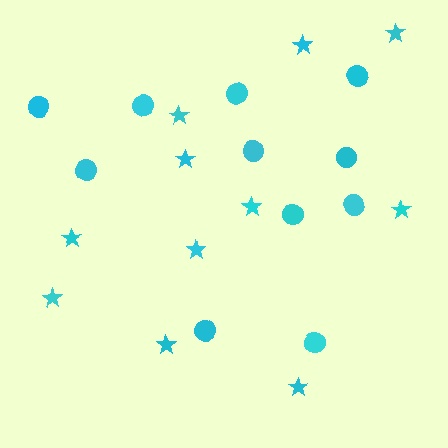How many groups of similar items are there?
There are 2 groups: one group of circles (11) and one group of stars (11).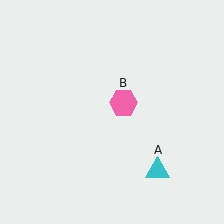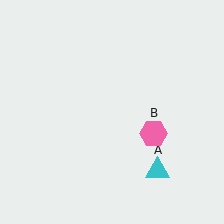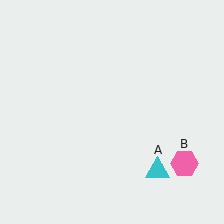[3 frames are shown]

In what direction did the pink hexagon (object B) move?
The pink hexagon (object B) moved down and to the right.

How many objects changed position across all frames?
1 object changed position: pink hexagon (object B).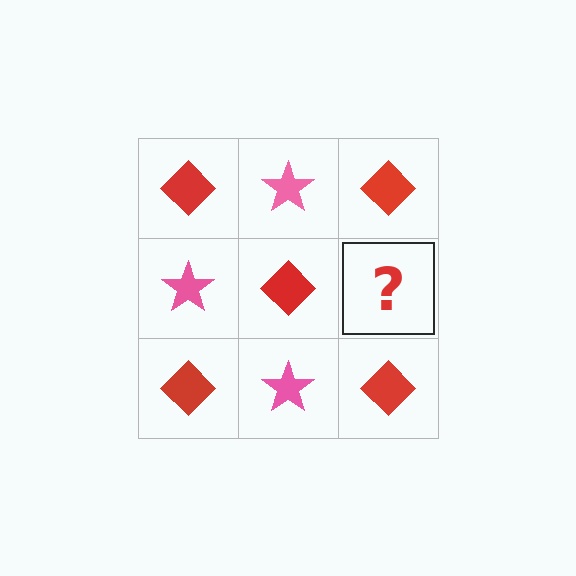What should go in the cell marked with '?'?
The missing cell should contain a pink star.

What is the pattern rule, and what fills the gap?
The rule is that it alternates red diamond and pink star in a checkerboard pattern. The gap should be filled with a pink star.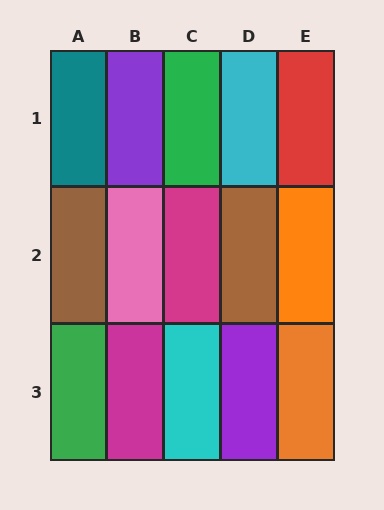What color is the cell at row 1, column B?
Purple.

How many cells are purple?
2 cells are purple.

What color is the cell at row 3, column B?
Magenta.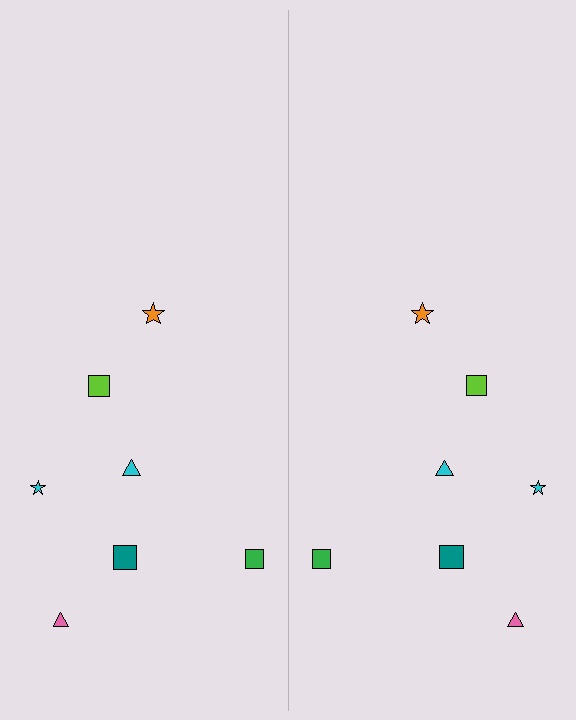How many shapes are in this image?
There are 14 shapes in this image.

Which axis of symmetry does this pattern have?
The pattern has a vertical axis of symmetry running through the center of the image.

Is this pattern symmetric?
Yes, this pattern has bilateral (reflection) symmetry.